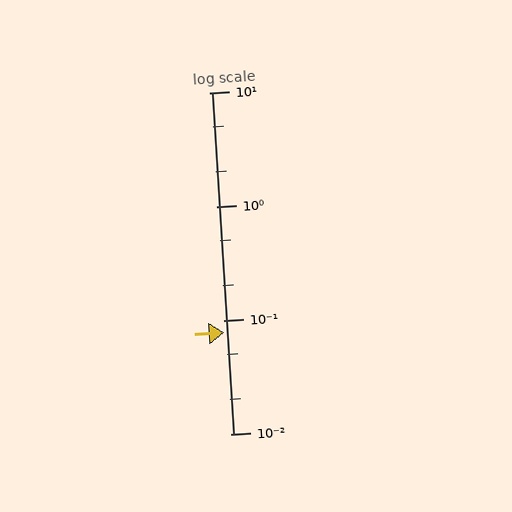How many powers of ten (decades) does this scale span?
The scale spans 3 decades, from 0.01 to 10.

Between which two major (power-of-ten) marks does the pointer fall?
The pointer is between 0.01 and 0.1.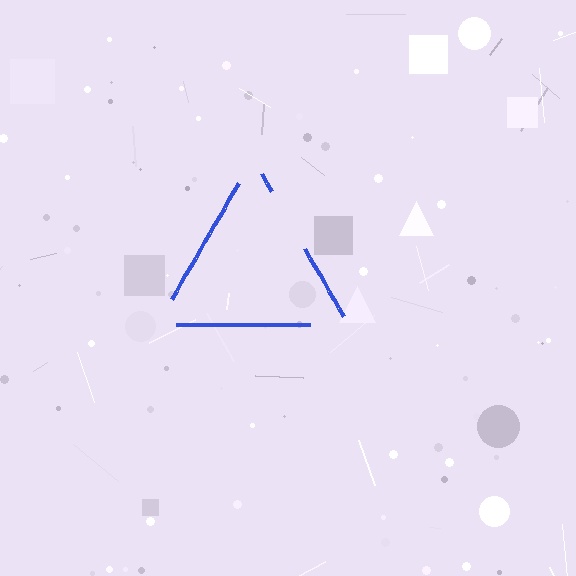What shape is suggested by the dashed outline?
The dashed outline suggests a triangle.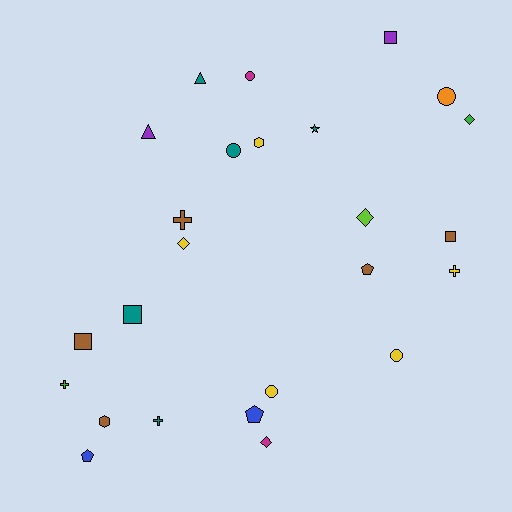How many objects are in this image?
There are 25 objects.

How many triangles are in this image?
There are 2 triangles.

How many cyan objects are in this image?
There are no cyan objects.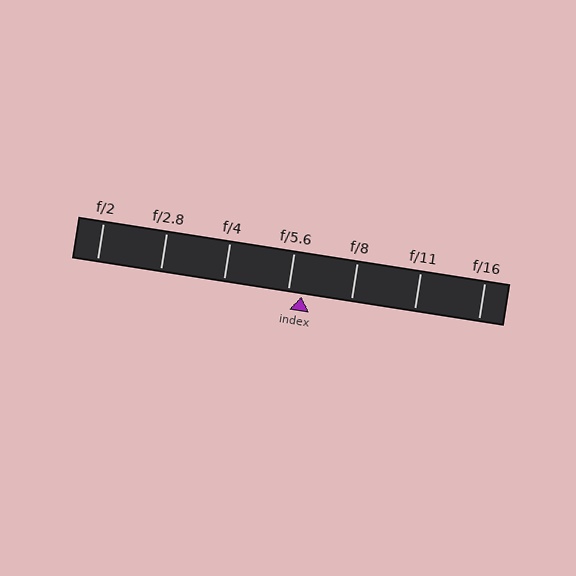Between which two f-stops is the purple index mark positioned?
The index mark is between f/5.6 and f/8.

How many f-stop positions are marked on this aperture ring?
There are 7 f-stop positions marked.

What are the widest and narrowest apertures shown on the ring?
The widest aperture shown is f/2 and the narrowest is f/16.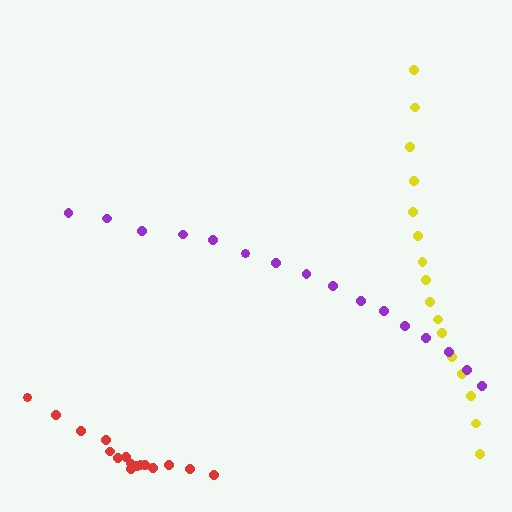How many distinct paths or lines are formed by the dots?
There are 3 distinct paths.